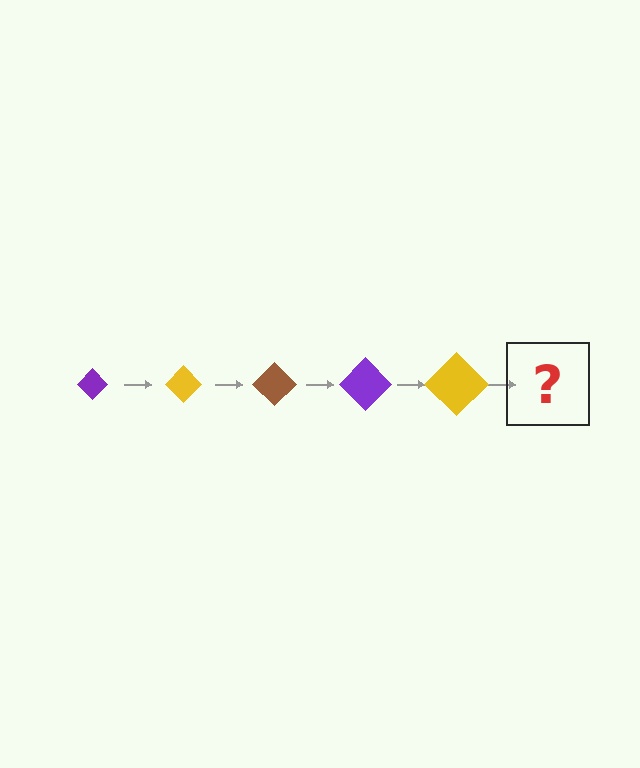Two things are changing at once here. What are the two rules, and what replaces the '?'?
The two rules are that the diamond grows larger each step and the color cycles through purple, yellow, and brown. The '?' should be a brown diamond, larger than the previous one.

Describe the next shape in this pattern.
It should be a brown diamond, larger than the previous one.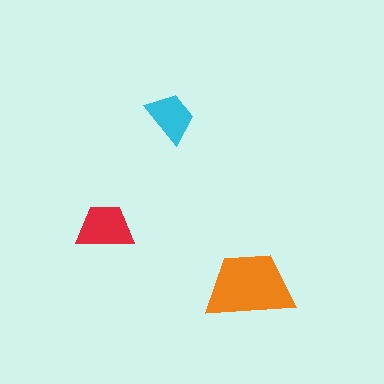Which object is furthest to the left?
The red trapezoid is leftmost.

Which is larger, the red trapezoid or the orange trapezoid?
The orange one.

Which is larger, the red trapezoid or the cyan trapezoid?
The red one.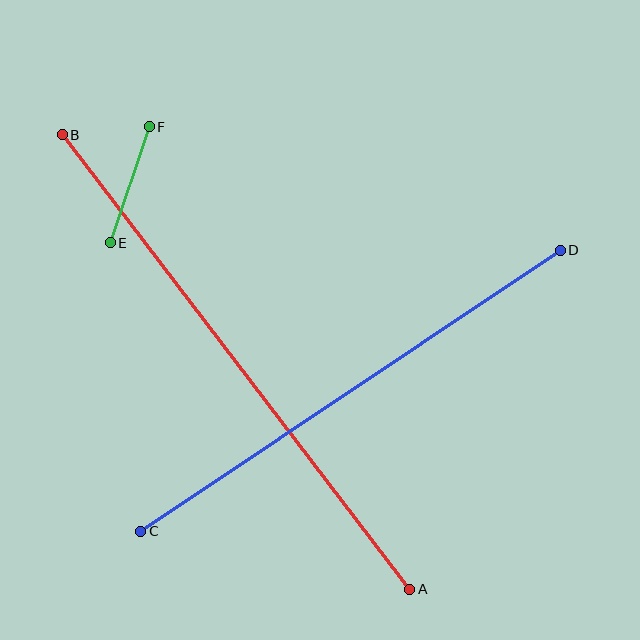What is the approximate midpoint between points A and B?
The midpoint is at approximately (236, 362) pixels.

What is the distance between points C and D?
The distance is approximately 505 pixels.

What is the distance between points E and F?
The distance is approximately 123 pixels.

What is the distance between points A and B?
The distance is approximately 572 pixels.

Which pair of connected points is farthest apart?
Points A and B are farthest apart.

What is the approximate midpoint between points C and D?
The midpoint is at approximately (350, 391) pixels.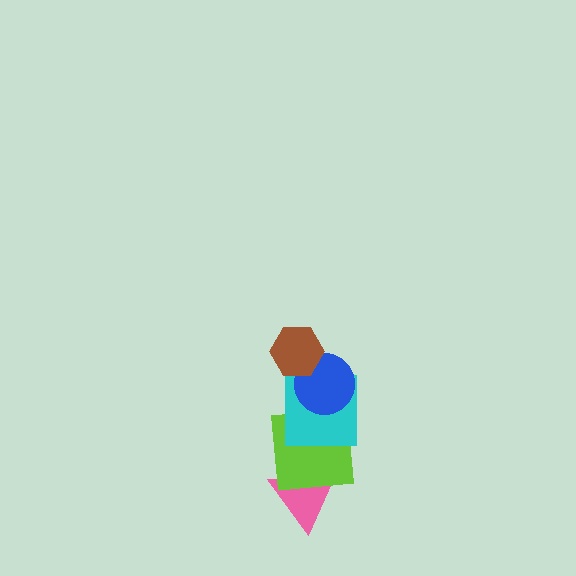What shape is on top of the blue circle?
The brown hexagon is on top of the blue circle.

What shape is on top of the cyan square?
The blue circle is on top of the cyan square.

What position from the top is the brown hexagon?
The brown hexagon is 1st from the top.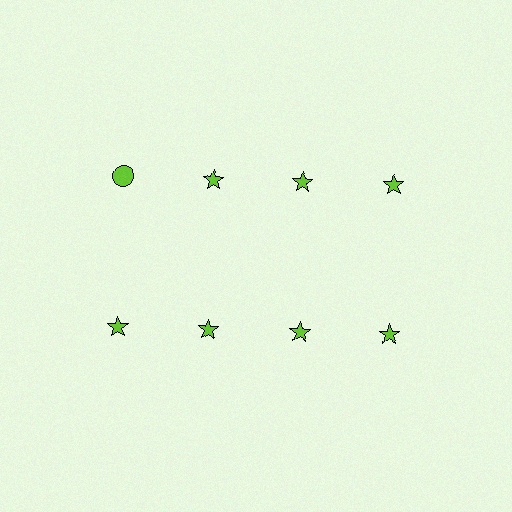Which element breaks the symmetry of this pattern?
The lime circle in the top row, leftmost column breaks the symmetry. All other shapes are lime stars.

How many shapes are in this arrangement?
There are 8 shapes arranged in a grid pattern.